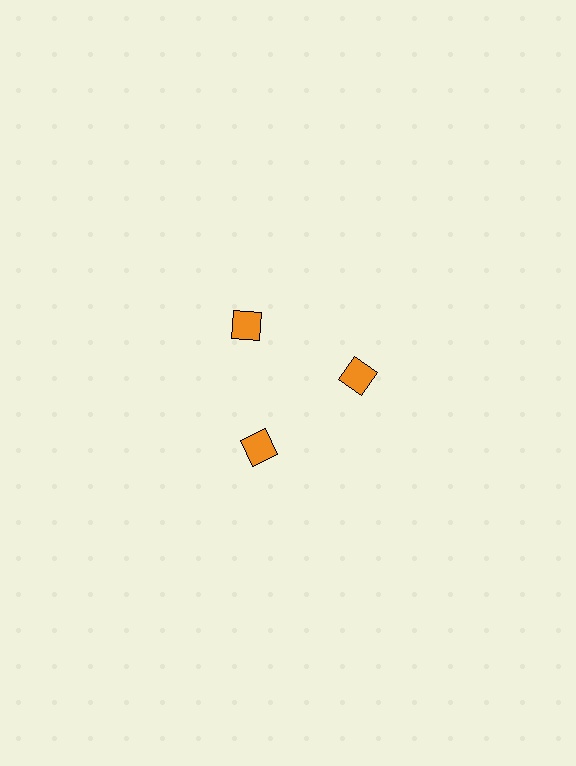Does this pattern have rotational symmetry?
Yes, this pattern has 3-fold rotational symmetry. It looks the same after rotating 120 degrees around the center.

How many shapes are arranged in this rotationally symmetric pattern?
There are 3 shapes, arranged in 3 groups of 1.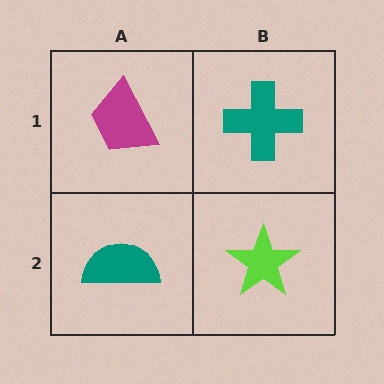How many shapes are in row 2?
2 shapes.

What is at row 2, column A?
A teal semicircle.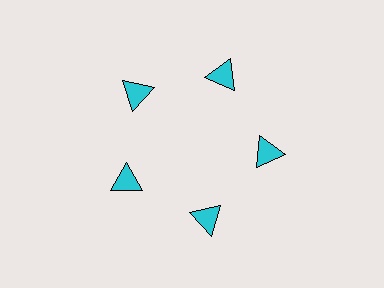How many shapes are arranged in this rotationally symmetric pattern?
There are 5 shapes, arranged in 5 groups of 1.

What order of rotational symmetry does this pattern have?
This pattern has 5-fold rotational symmetry.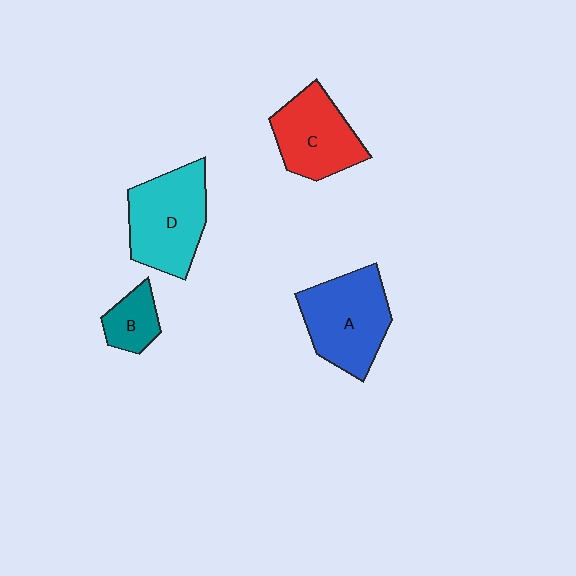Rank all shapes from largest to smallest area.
From largest to smallest: A (blue), D (cyan), C (red), B (teal).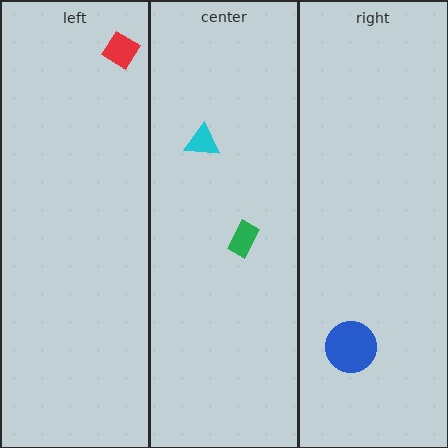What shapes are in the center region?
The cyan triangle, the green rectangle.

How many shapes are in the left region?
1.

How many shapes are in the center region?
2.